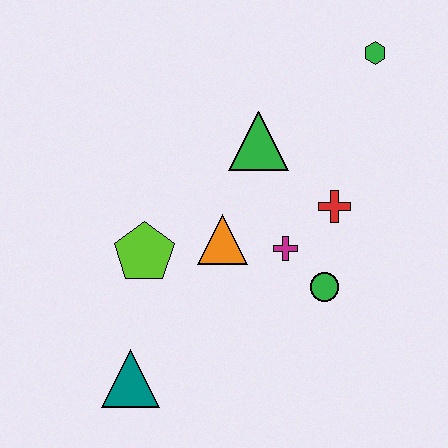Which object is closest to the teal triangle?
The lime pentagon is closest to the teal triangle.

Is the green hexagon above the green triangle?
Yes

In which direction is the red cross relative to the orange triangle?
The red cross is to the right of the orange triangle.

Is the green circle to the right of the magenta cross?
Yes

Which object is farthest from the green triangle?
The teal triangle is farthest from the green triangle.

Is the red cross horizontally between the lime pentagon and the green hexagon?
Yes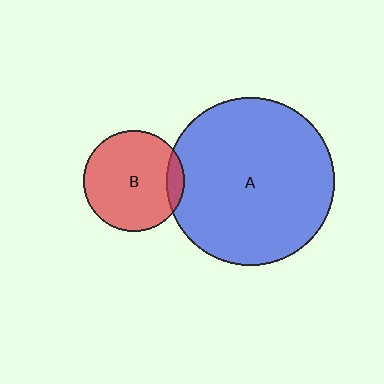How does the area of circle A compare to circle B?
Approximately 2.8 times.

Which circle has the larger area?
Circle A (blue).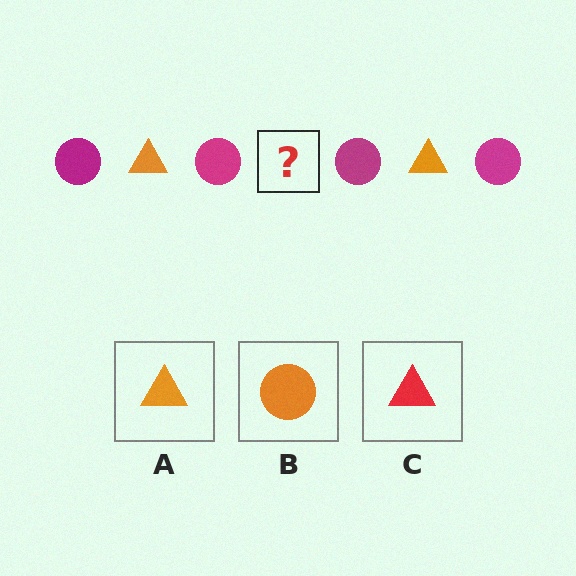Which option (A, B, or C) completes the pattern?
A.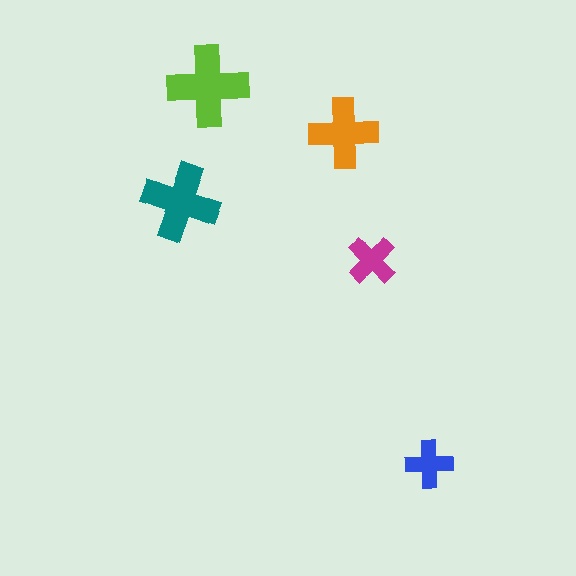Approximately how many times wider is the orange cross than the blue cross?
About 1.5 times wider.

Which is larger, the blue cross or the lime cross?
The lime one.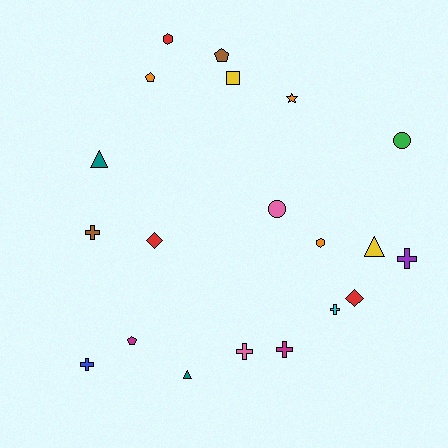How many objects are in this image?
There are 20 objects.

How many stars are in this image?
There is 1 star.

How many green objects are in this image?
There is 1 green object.